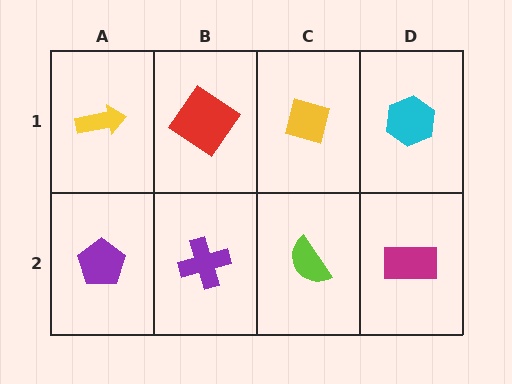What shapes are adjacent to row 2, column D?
A cyan hexagon (row 1, column D), a lime semicircle (row 2, column C).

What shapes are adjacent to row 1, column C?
A lime semicircle (row 2, column C), a red diamond (row 1, column B), a cyan hexagon (row 1, column D).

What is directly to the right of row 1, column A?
A red diamond.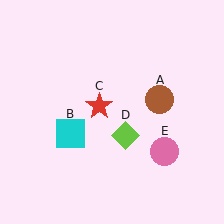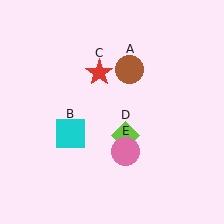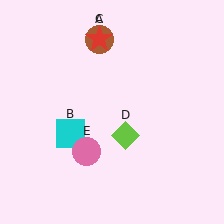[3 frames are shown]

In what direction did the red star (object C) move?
The red star (object C) moved up.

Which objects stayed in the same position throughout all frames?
Cyan square (object B) and lime diamond (object D) remained stationary.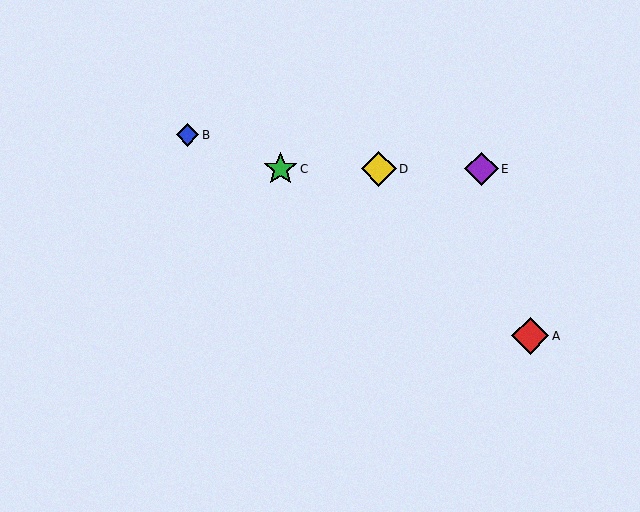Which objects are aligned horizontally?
Objects C, D, E are aligned horizontally.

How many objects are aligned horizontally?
3 objects (C, D, E) are aligned horizontally.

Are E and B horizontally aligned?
No, E is at y≈169 and B is at y≈135.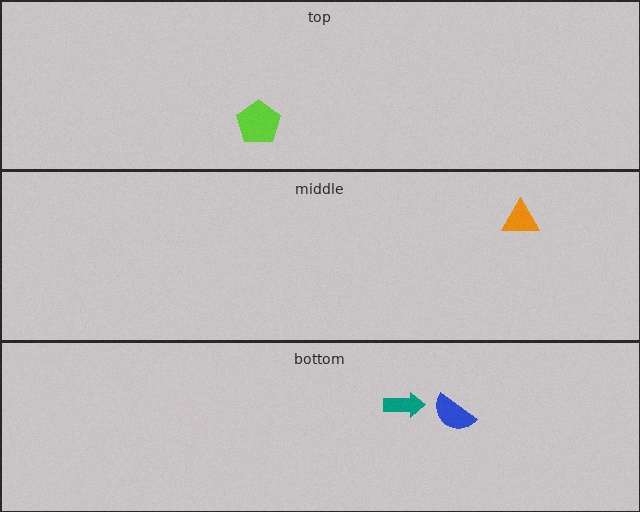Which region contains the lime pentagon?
The top region.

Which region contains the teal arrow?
The bottom region.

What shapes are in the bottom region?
The teal arrow, the blue semicircle.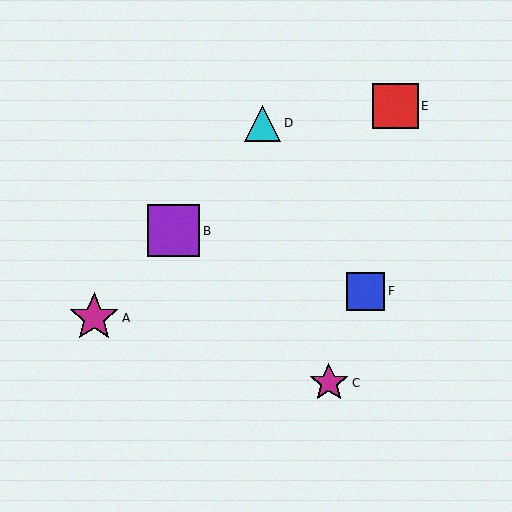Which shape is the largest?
The purple square (labeled B) is the largest.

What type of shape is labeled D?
Shape D is a cyan triangle.